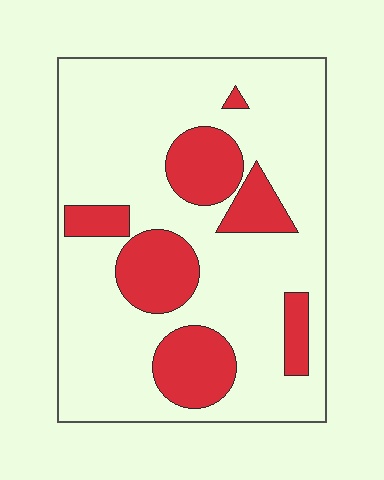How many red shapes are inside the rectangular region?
7.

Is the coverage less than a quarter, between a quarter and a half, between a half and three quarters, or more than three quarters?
Less than a quarter.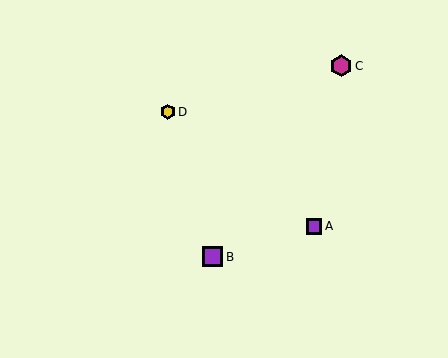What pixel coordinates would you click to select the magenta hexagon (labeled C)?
Click at (341, 66) to select the magenta hexagon C.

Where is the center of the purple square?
The center of the purple square is at (213, 257).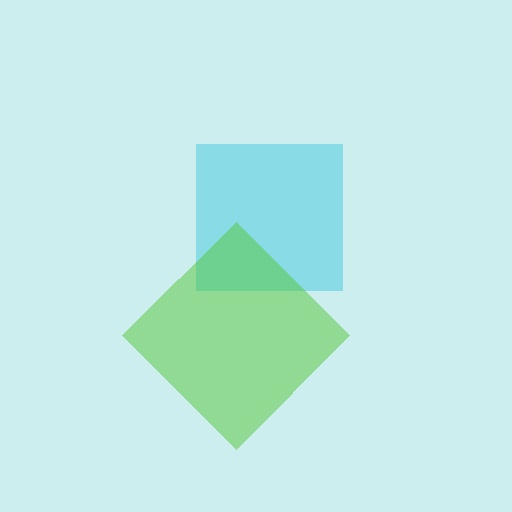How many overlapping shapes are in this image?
There are 2 overlapping shapes in the image.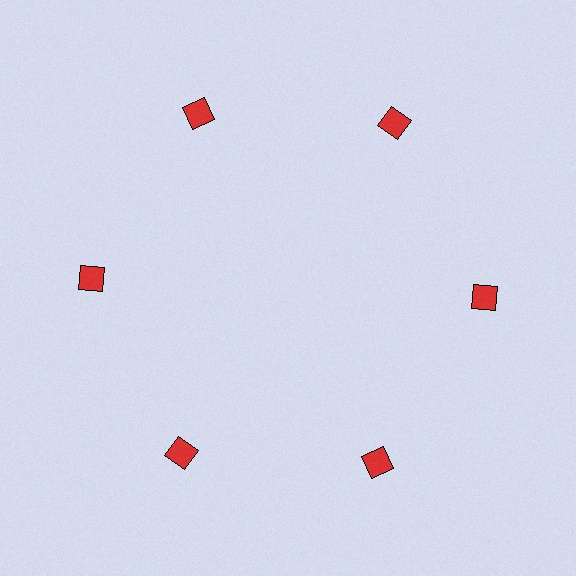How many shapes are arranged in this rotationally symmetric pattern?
There are 6 shapes, arranged in 6 groups of 1.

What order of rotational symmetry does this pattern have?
This pattern has 6-fold rotational symmetry.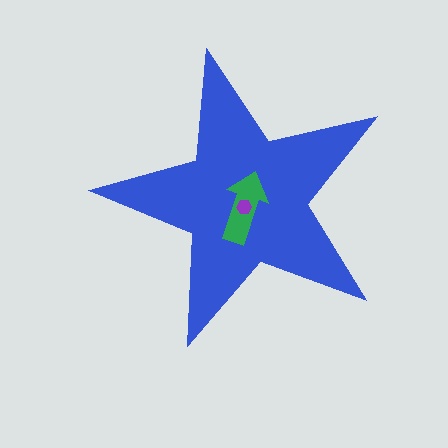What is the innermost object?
The purple hexagon.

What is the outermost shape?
The blue star.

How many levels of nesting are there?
3.